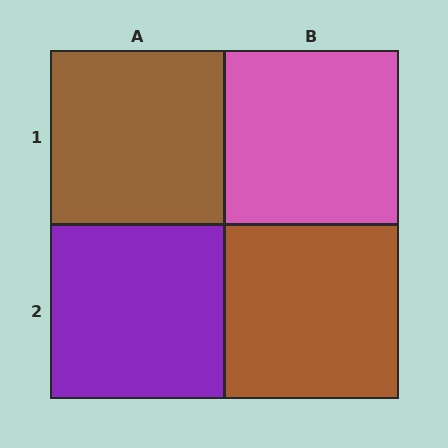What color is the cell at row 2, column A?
Purple.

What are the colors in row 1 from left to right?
Brown, pink.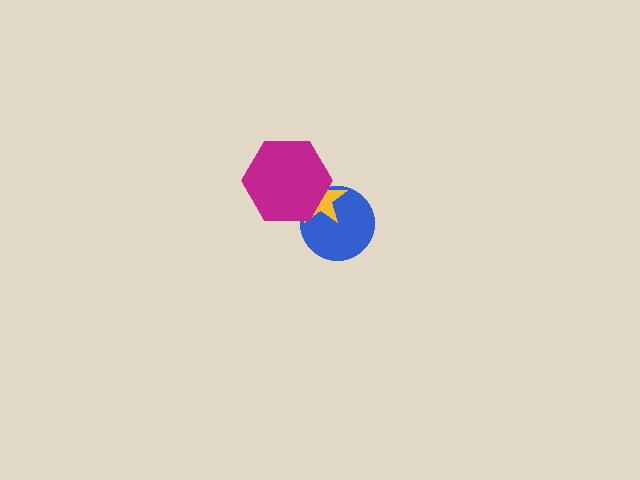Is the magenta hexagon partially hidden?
No, no other shape covers it.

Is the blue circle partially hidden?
Yes, it is partially covered by another shape.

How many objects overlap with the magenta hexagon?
2 objects overlap with the magenta hexagon.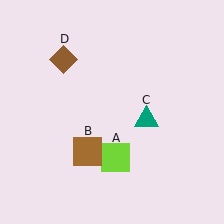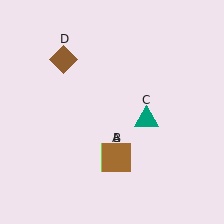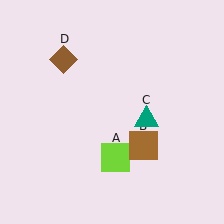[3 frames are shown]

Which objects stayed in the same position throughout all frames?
Lime square (object A) and teal triangle (object C) and brown diamond (object D) remained stationary.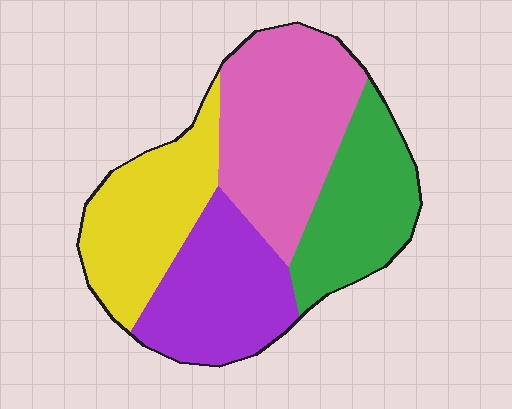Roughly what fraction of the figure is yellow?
Yellow covers about 25% of the figure.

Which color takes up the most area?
Pink, at roughly 30%.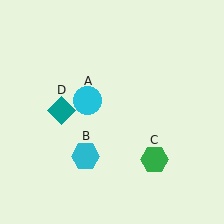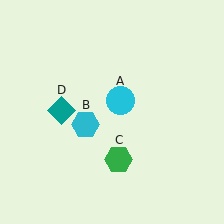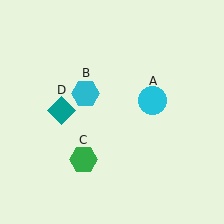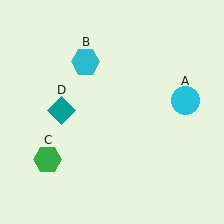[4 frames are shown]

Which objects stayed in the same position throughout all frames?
Teal diamond (object D) remained stationary.